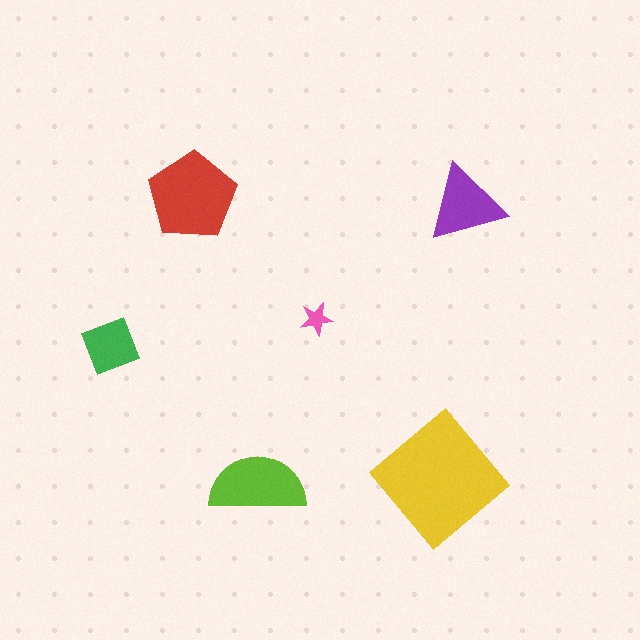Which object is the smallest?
The pink star.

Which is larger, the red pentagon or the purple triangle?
The red pentagon.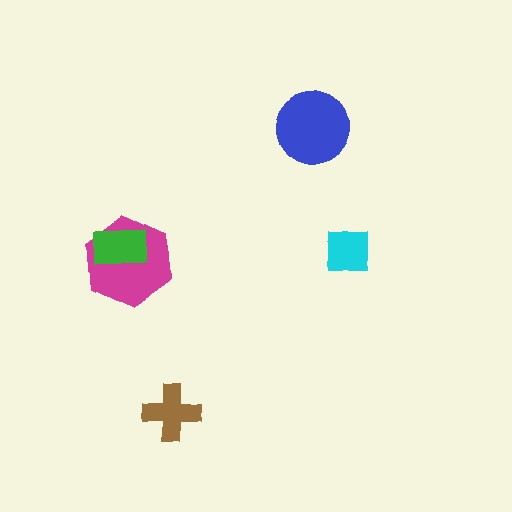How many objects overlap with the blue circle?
0 objects overlap with the blue circle.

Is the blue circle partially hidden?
No, no other shape covers it.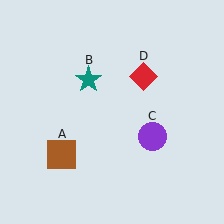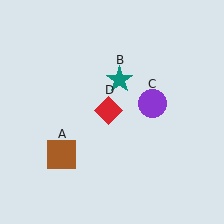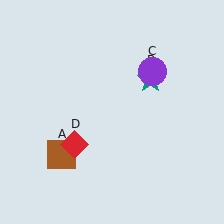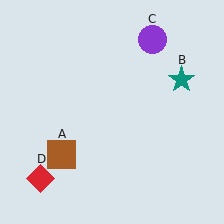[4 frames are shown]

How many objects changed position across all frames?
3 objects changed position: teal star (object B), purple circle (object C), red diamond (object D).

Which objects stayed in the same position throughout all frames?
Brown square (object A) remained stationary.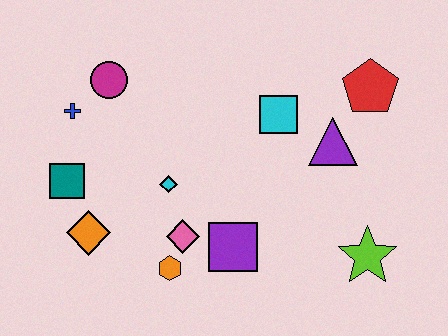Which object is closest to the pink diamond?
The orange hexagon is closest to the pink diamond.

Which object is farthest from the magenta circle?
The lime star is farthest from the magenta circle.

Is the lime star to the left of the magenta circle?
No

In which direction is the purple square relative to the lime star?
The purple square is to the left of the lime star.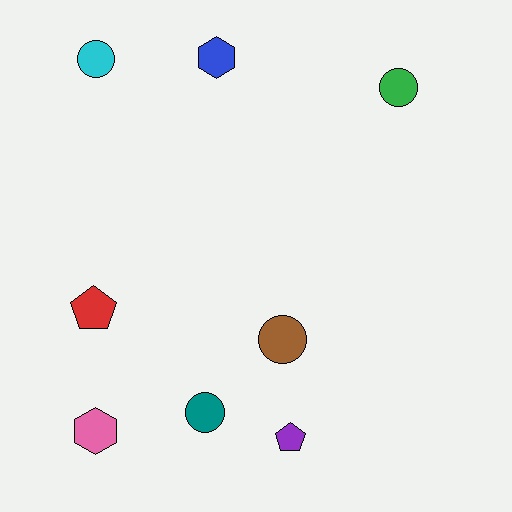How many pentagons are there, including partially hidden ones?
There are 2 pentagons.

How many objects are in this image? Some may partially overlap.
There are 8 objects.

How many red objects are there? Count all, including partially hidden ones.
There is 1 red object.